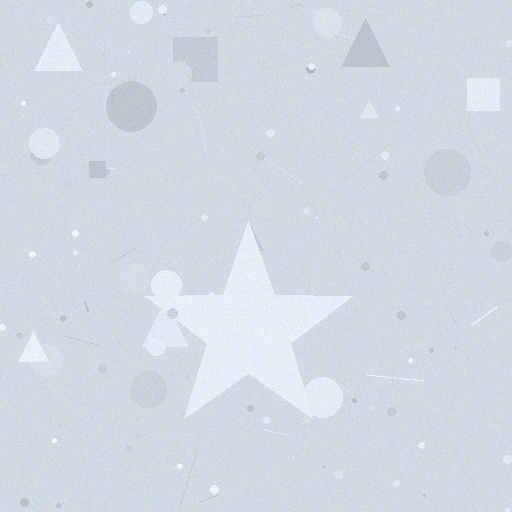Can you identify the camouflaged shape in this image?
The camouflaged shape is a star.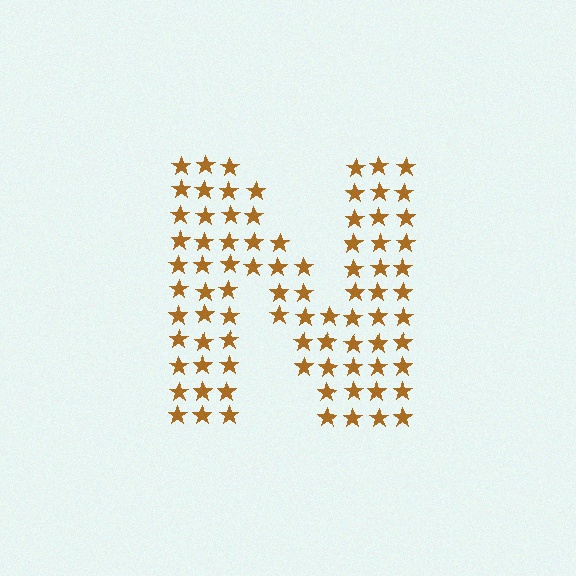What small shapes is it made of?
It is made of small stars.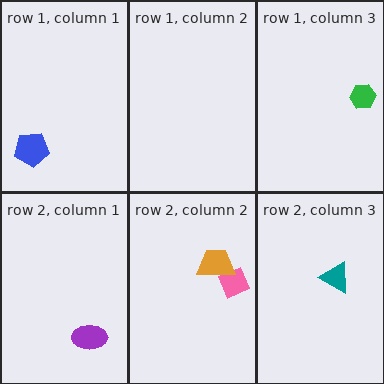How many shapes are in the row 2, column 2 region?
2.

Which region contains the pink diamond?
The row 2, column 2 region.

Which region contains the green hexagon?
The row 1, column 3 region.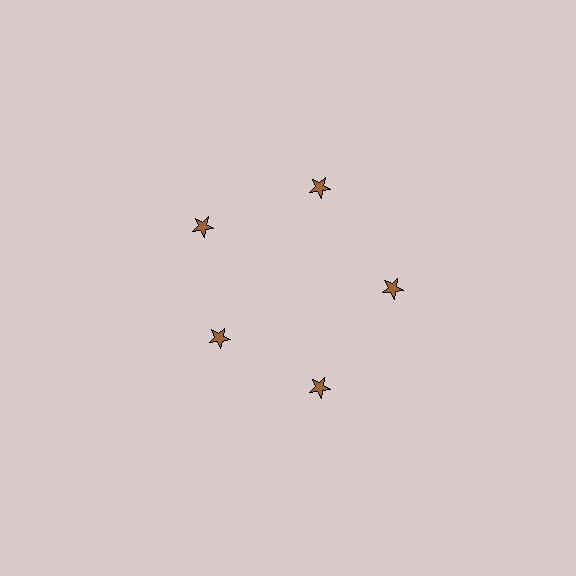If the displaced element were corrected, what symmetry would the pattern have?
It would have 5-fold rotational symmetry — the pattern would map onto itself every 72 degrees.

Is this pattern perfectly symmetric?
No. The 5 brown stars are arranged in a ring, but one element near the 8 o'clock position is pulled inward toward the center, breaking the 5-fold rotational symmetry.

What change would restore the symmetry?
The symmetry would be restored by moving it outward, back onto the ring so that all 5 stars sit at equal angles and equal distance from the center.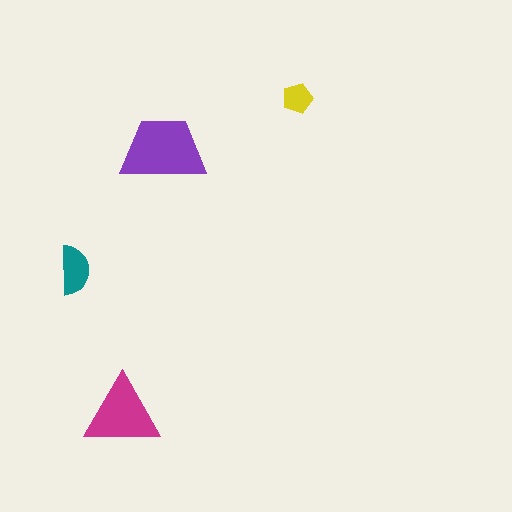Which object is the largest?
The purple trapezoid.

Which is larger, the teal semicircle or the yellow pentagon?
The teal semicircle.